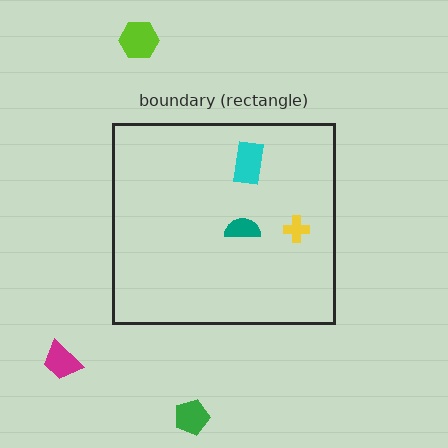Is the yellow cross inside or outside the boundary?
Inside.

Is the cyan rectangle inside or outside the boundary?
Inside.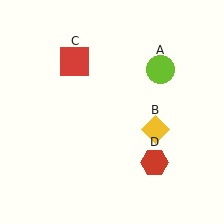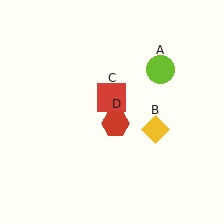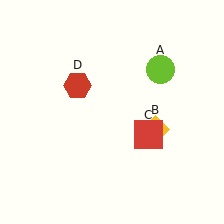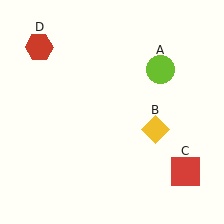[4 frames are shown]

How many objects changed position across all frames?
2 objects changed position: red square (object C), red hexagon (object D).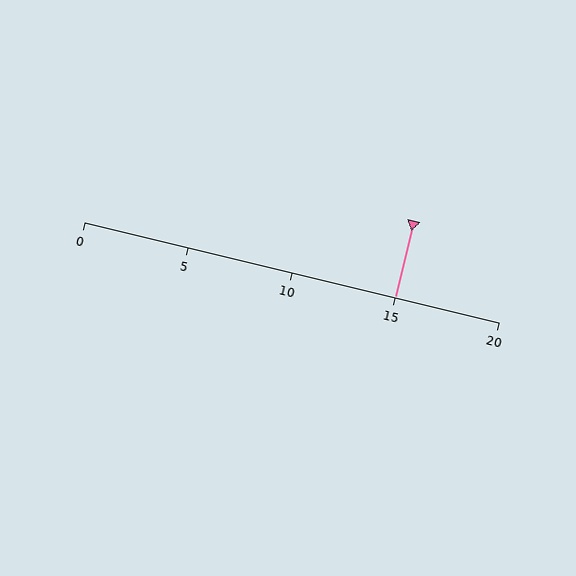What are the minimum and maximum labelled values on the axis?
The axis runs from 0 to 20.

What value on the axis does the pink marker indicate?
The marker indicates approximately 15.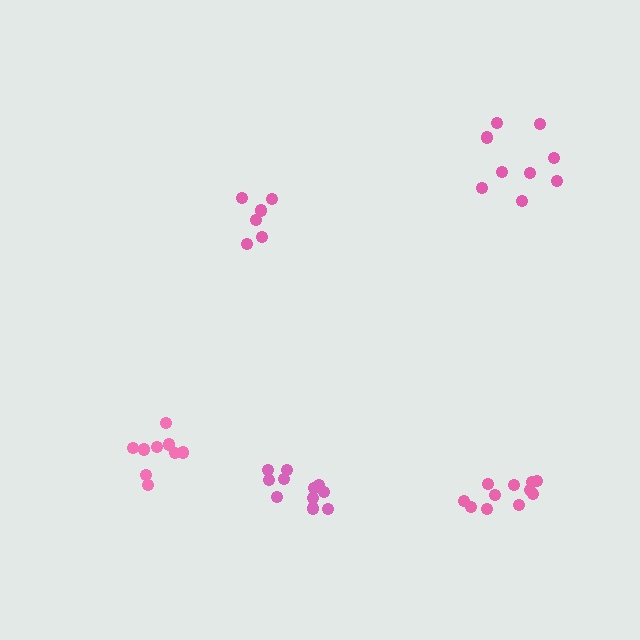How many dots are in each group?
Group 1: 11 dots, Group 2: 11 dots, Group 3: 9 dots, Group 4: 6 dots, Group 5: 9 dots (46 total).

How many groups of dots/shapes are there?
There are 5 groups.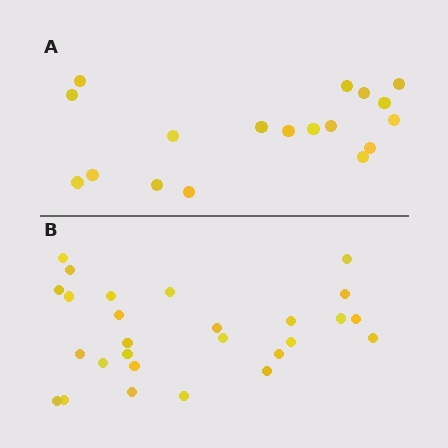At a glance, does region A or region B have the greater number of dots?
Region B (the bottom region) has more dots.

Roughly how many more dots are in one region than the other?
Region B has roughly 8 or so more dots than region A.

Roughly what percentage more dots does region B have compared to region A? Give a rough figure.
About 50% more.